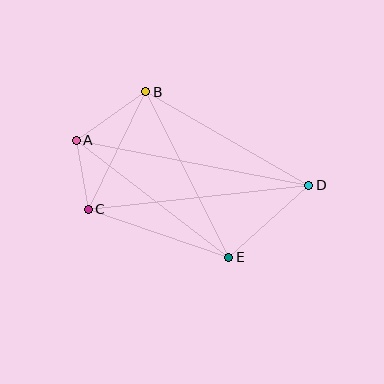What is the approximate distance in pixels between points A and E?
The distance between A and E is approximately 193 pixels.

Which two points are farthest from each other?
Points A and D are farthest from each other.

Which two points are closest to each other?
Points A and C are closest to each other.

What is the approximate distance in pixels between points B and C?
The distance between B and C is approximately 131 pixels.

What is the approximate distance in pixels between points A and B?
The distance between A and B is approximately 85 pixels.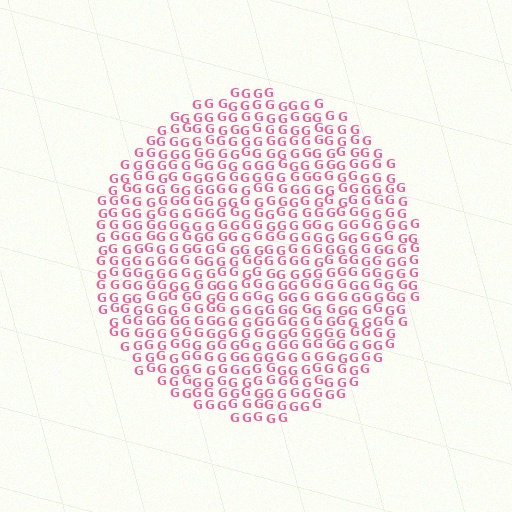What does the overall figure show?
The overall figure shows a circle.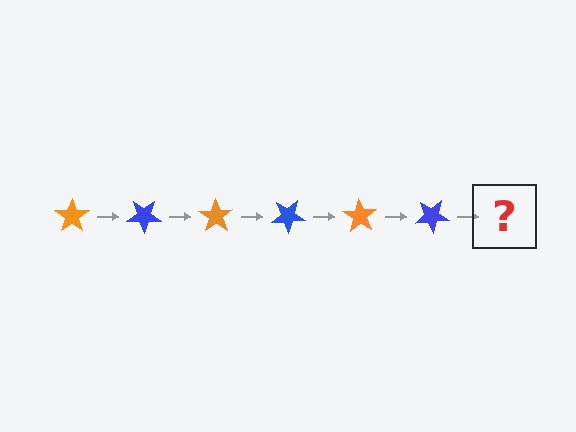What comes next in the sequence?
The next element should be an orange star, rotated 210 degrees from the start.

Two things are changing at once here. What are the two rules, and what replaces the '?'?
The two rules are that it rotates 35 degrees each step and the color cycles through orange and blue. The '?' should be an orange star, rotated 210 degrees from the start.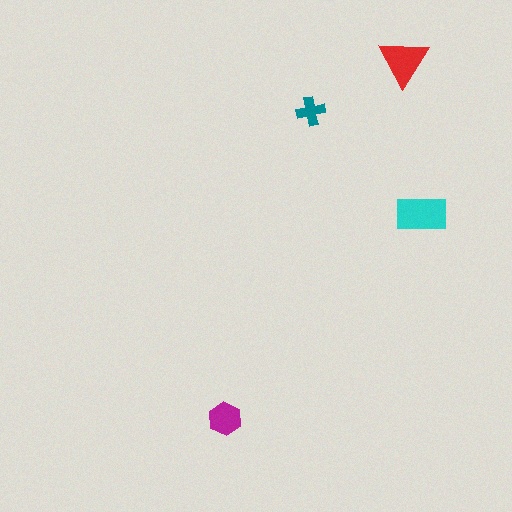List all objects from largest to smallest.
The cyan rectangle, the red triangle, the magenta hexagon, the teal cross.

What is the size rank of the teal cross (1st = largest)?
4th.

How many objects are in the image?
There are 4 objects in the image.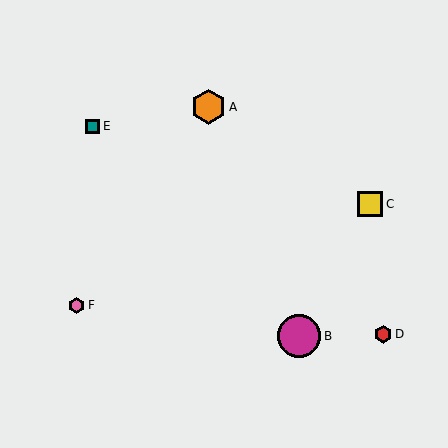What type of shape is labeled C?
Shape C is a yellow square.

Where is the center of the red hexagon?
The center of the red hexagon is at (383, 334).